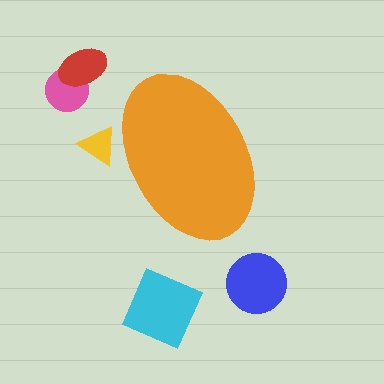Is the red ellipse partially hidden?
No, the red ellipse is fully visible.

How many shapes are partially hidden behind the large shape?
1 shape is partially hidden.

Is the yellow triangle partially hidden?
Yes, the yellow triangle is partially hidden behind the orange ellipse.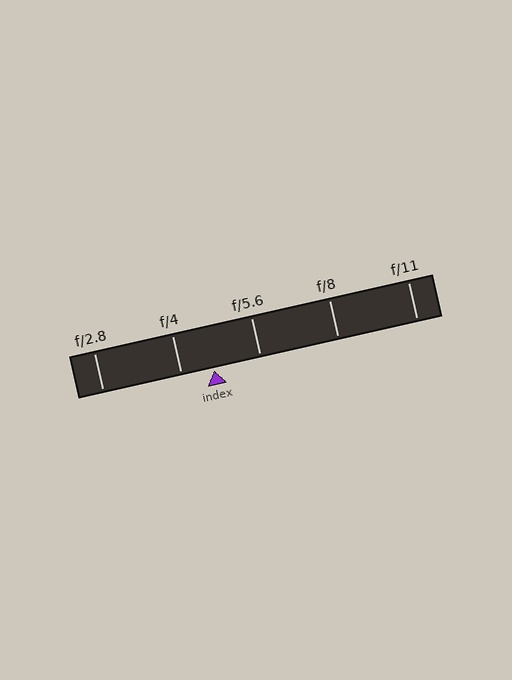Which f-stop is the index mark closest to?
The index mark is closest to f/4.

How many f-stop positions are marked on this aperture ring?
There are 5 f-stop positions marked.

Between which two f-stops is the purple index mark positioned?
The index mark is between f/4 and f/5.6.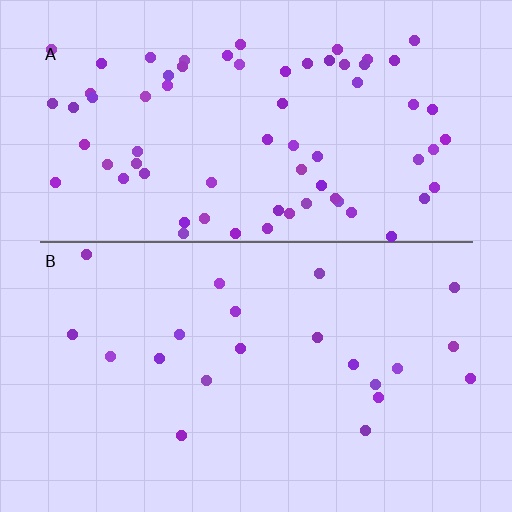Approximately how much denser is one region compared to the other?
Approximately 3.3× — region A over region B.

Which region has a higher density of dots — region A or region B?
A (the top).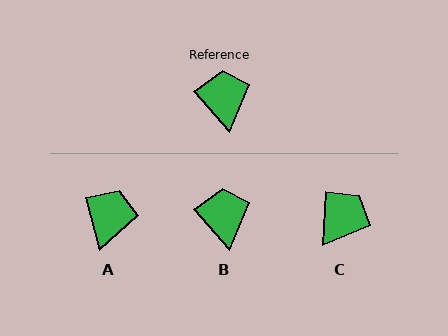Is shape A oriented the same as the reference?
No, it is off by about 25 degrees.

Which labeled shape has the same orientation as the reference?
B.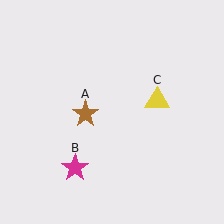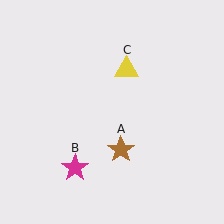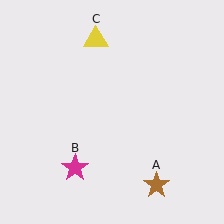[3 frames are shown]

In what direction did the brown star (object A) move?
The brown star (object A) moved down and to the right.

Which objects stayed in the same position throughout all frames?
Magenta star (object B) remained stationary.